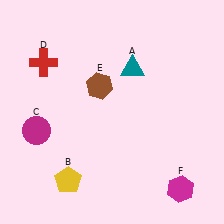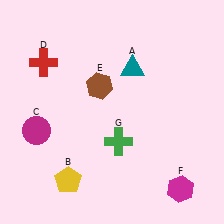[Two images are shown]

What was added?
A green cross (G) was added in Image 2.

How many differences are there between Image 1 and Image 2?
There is 1 difference between the two images.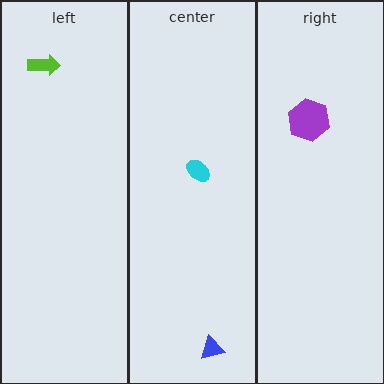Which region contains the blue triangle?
The center region.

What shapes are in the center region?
The blue triangle, the cyan ellipse.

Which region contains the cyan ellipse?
The center region.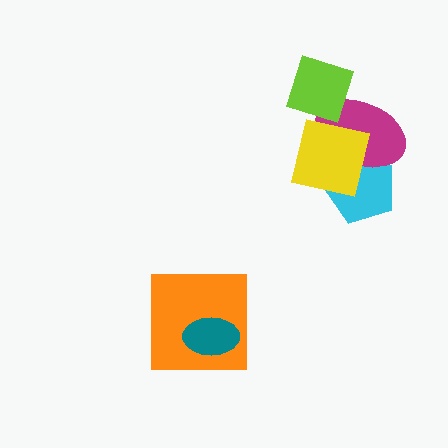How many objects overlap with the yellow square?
2 objects overlap with the yellow square.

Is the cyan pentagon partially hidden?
Yes, it is partially covered by another shape.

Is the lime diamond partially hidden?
No, no other shape covers it.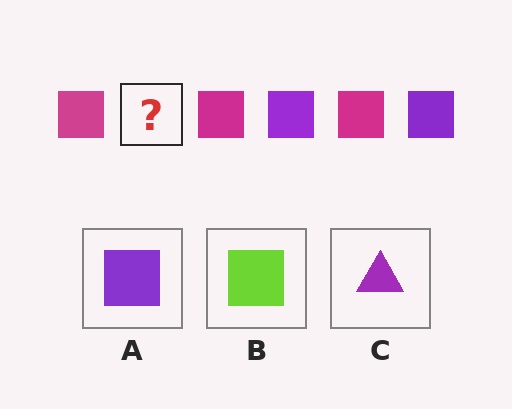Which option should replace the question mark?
Option A.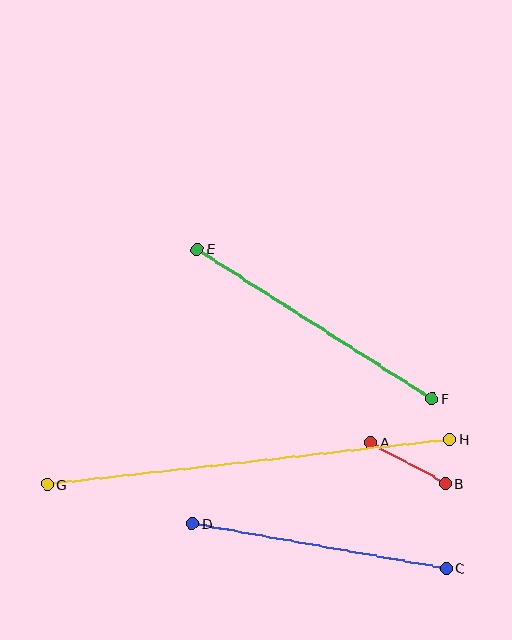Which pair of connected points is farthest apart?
Points G and H are farthest apart.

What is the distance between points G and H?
The distance is approximately 405 pixels.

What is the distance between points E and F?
The distance is approximately 279 pixels.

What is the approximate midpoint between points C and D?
The midpoint is at approximately (320, 546) pixels.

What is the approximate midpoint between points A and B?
The midpoint is at approximately (408, 463) pixels.